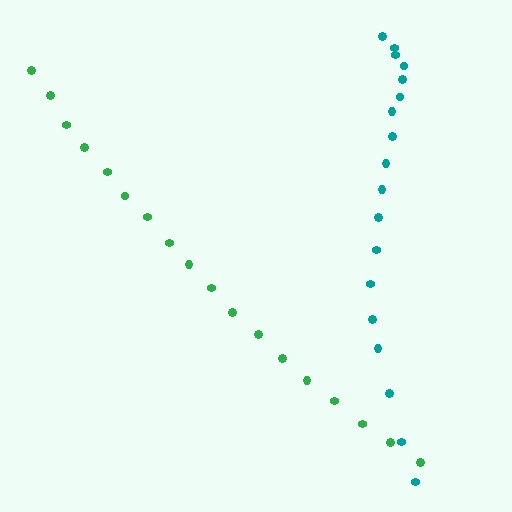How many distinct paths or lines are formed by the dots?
There are 2 distinct paths.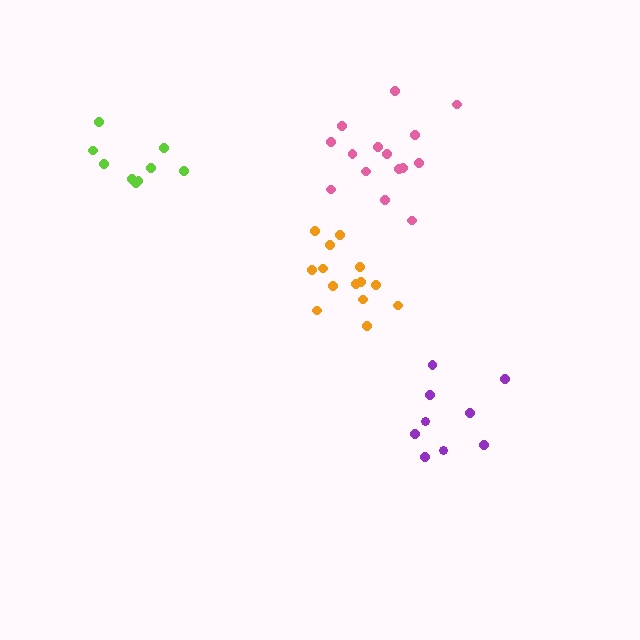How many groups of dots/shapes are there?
There are 4 groups.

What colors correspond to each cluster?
The clusters are colored: lime, orange, purple, pink.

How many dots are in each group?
Group 1: 9 dots, Group 2: 14 dots, Group 3: 9 dots, Group 4: 15 dots (47 total).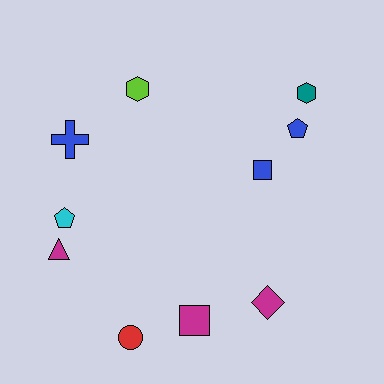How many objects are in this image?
There are 10 objects.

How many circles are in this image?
There is 1 circle.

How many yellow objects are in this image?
There are no yellow objects.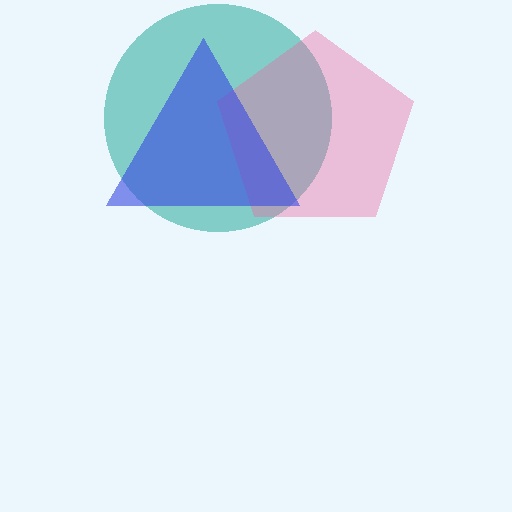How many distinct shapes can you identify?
There are 3 distinct shapes: a teal circle, a pink pentagon, a blue triangle.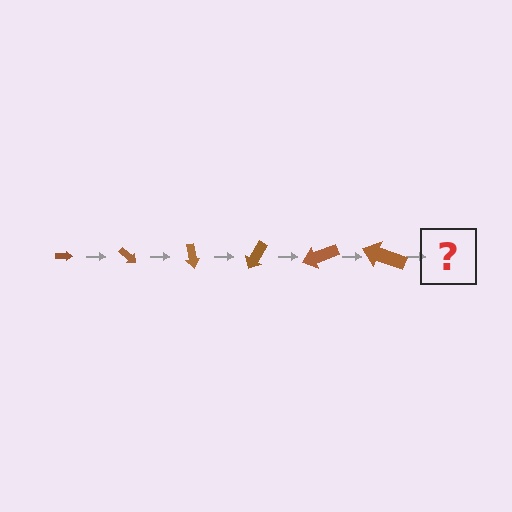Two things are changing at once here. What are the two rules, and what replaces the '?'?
The two rules are that the arrow grows larger each step and it rotates 40 degrees each step. The '?' should be an arrow, larger than the previous one and rotated 240 degrees from the start.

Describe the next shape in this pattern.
It should be an arrow, larger than the previous one and rotated 240 degrees from the start.